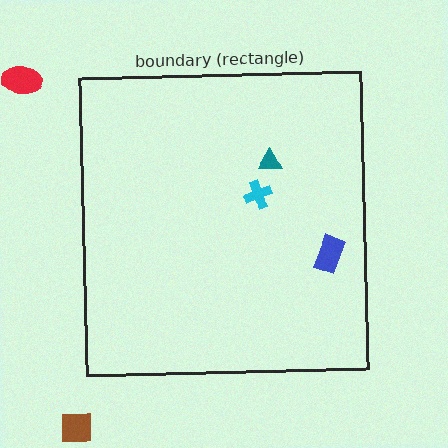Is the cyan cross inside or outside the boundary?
Inside.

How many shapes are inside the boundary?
3 inside, 2 outside.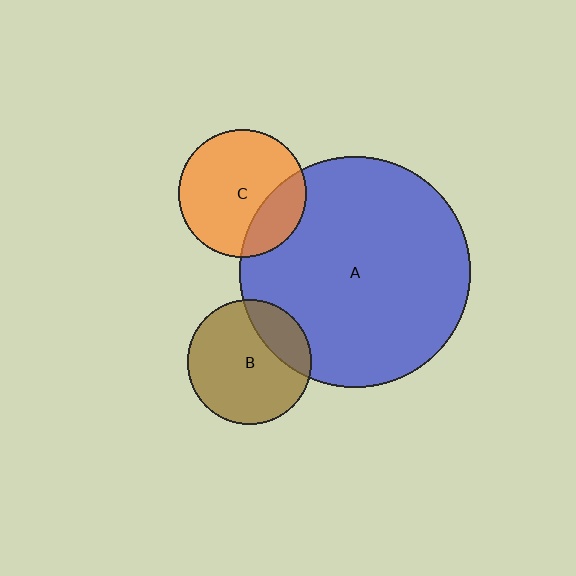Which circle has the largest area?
Circle A (blue).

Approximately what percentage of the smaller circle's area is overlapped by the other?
Approximately 25%.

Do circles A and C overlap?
Yes.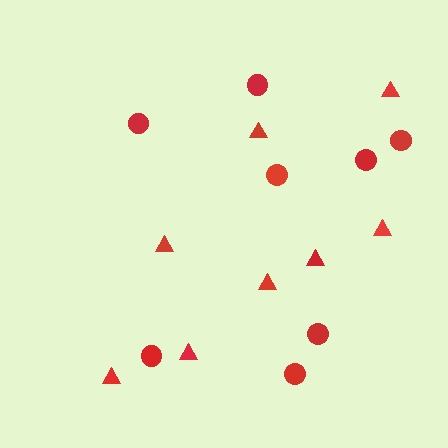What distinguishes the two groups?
There are 2 groups: one group of triangles (8) and one group of circles (8).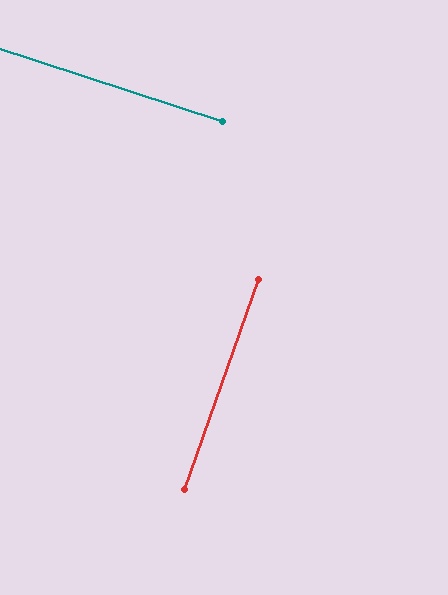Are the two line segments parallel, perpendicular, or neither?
Perpendicular — they meet at approximately 89°.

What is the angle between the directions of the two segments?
Approximately 89 degrees.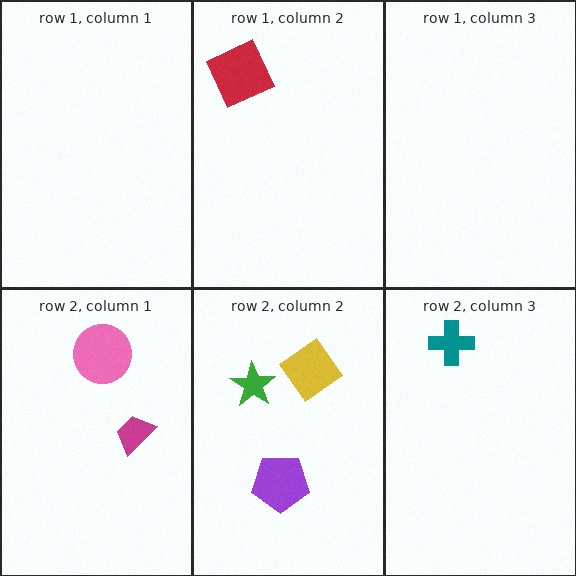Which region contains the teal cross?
The row 2, column 3 region.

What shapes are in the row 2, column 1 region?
The magenta trapezoid, the pink circle.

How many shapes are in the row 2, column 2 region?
3.